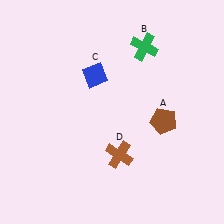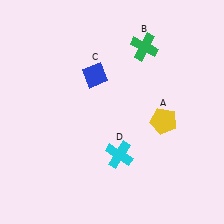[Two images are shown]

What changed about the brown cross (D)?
In Image 1, D is brown. In Image 2, it changed to cyan.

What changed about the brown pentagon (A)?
In Image 1, A is brown. In Image 2, it changed to yellow.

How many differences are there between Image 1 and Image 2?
There are 2 differences between the two images.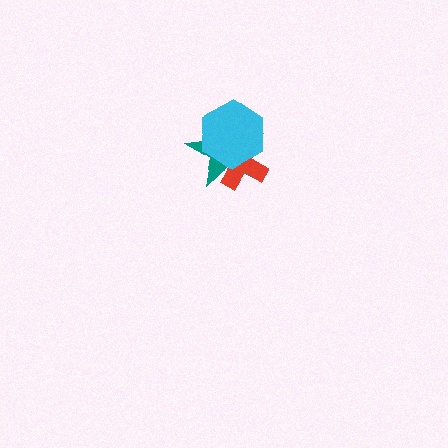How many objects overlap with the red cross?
2 objects overlap with the red cross.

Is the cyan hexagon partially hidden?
No, no other shape covers it.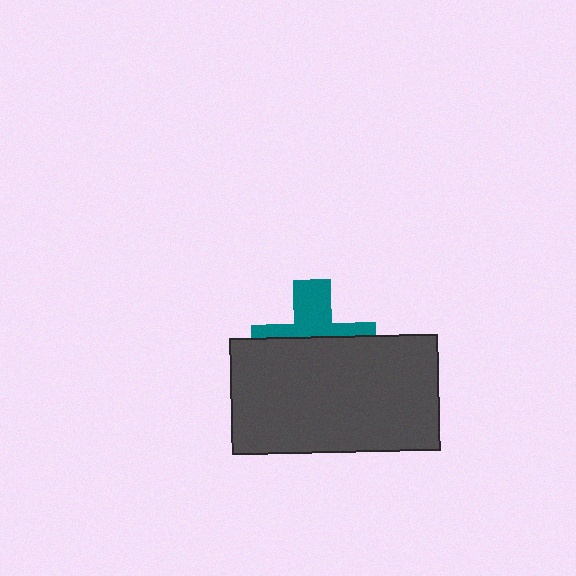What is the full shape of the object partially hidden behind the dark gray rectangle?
The partially hidden object is a teal cross.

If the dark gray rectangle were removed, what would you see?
You would see the complete teal cross.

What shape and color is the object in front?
The object in front is a dark gray rectangle.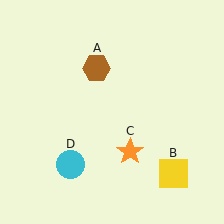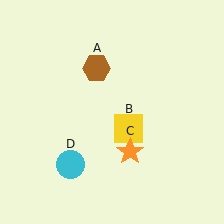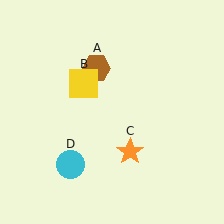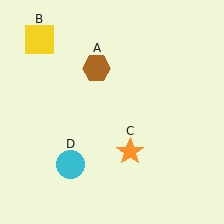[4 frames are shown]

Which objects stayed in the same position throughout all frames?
Brown hexagon (object A) and orange star (object C) and cyan circle (object D) remained stationary.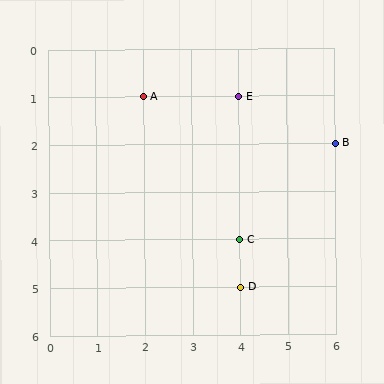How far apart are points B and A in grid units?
Points B and A are 4 columns and 1 row apart (about 4.1 grid units diagonally).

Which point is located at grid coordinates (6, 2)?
Point B is at (6, 2).